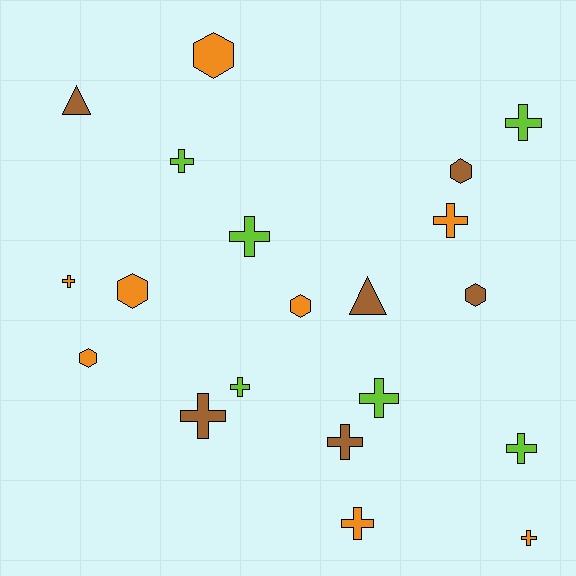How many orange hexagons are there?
There are 4 orange hexagons.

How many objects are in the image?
There are 20 objects.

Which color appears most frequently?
Orange, with 8 objects.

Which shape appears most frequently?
Cross, with 12 objects.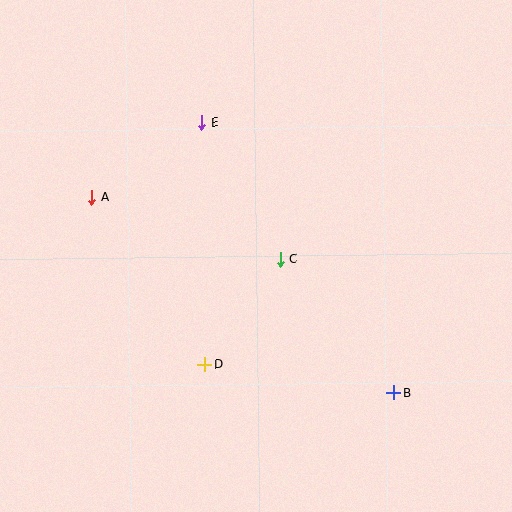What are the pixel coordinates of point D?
Point D is at (205, 364).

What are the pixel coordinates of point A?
Point A is at (92, 197).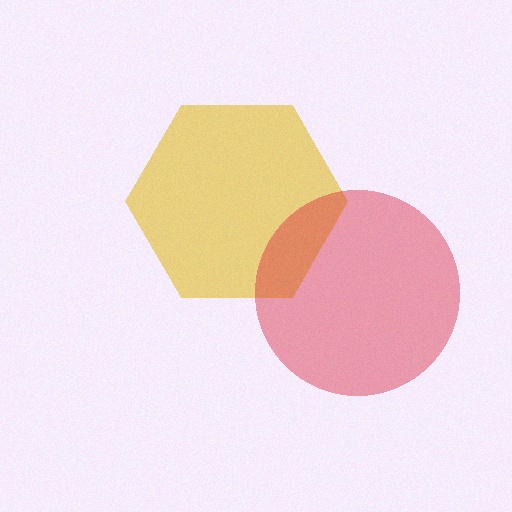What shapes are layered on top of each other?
The layered shapes are: a yellow hexagon, a red circle.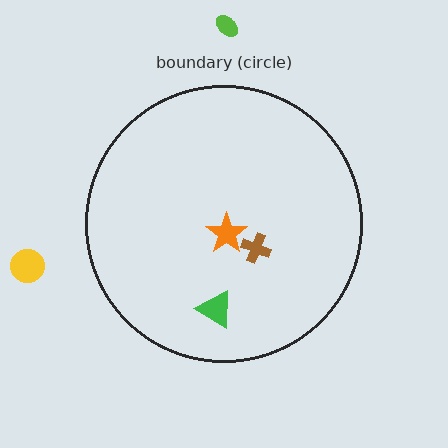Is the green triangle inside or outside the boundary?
Inside.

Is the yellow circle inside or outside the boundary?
Outside.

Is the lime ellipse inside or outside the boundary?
Outside.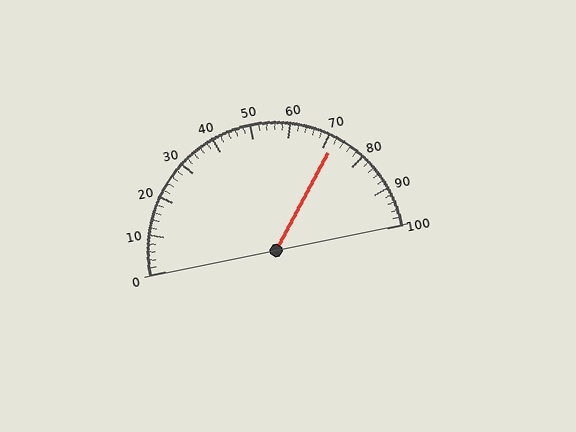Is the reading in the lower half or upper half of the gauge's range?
The reading is in the upper half of the range (0 to 100).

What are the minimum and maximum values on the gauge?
The gauge ranges from 0 to 100.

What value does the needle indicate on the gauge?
The needle indicates approximately 72.